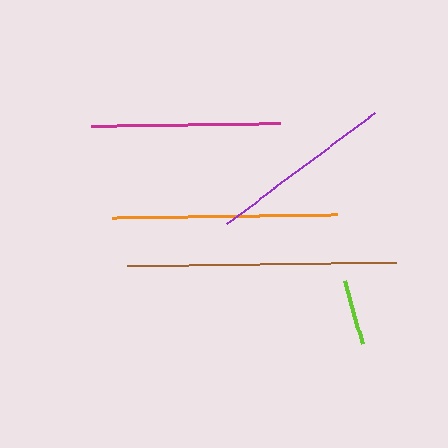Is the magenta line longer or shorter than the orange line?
The orange line is longer than the magenta line.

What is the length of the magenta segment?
The magenta segment is approximately 189 pixels long.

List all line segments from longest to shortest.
From longest to shortest: brown, orange, magenta, purple, lime.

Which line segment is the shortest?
The lime line is the shortest at approximately 65 pixels.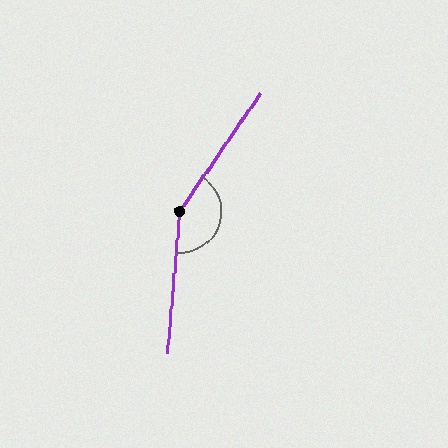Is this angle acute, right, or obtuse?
It is obtuse.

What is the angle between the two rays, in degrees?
Approximately 151 degrees.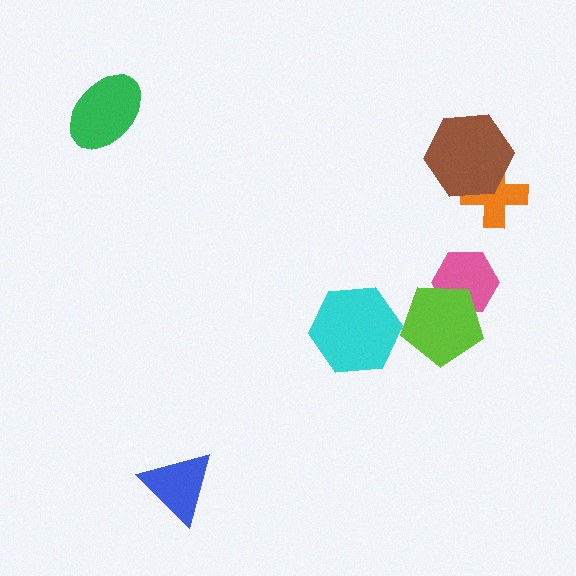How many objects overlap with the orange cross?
1 object overlaps with the orange cross.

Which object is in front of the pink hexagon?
The lime pentagon is in front of the pink hexagon.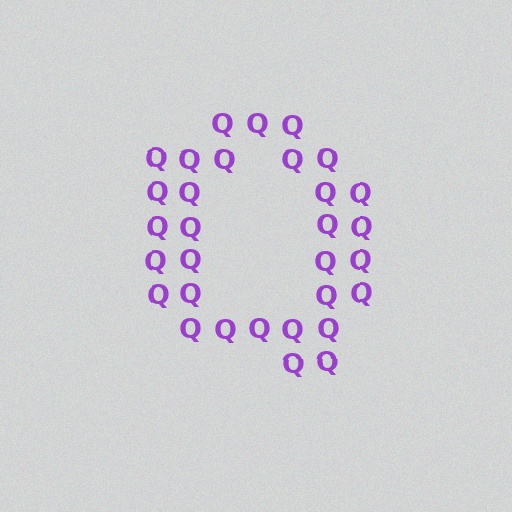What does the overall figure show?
The overall figure shows the letter Q.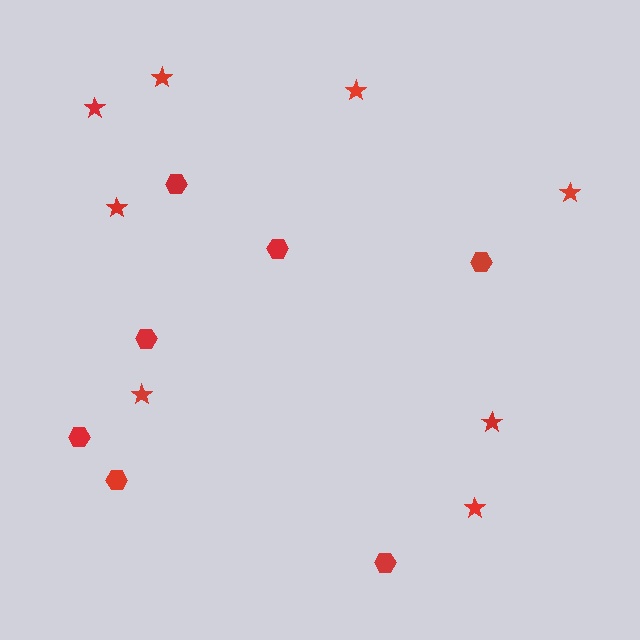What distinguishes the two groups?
There are 2 groups: one group of hexagons (7) and one group of stars (8).